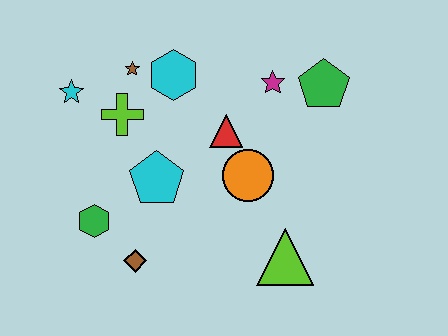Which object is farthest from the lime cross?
The lime triangle is farthest from the lime cross.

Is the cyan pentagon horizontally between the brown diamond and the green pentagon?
Yes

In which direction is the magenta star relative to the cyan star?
The magenta star is to the right of the cyan star.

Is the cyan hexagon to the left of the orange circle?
Yes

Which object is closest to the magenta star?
The green pentagon is closest to the magenta star.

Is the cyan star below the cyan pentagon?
No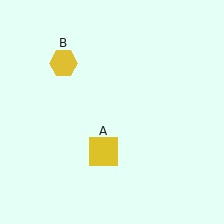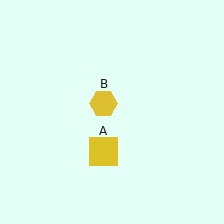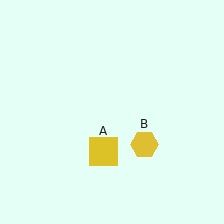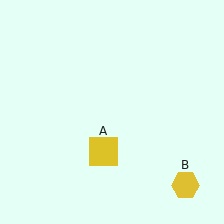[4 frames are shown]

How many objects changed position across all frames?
1 object changed position: yellow hexagon (object B).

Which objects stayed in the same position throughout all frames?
Yellow square (object A) remained stationary.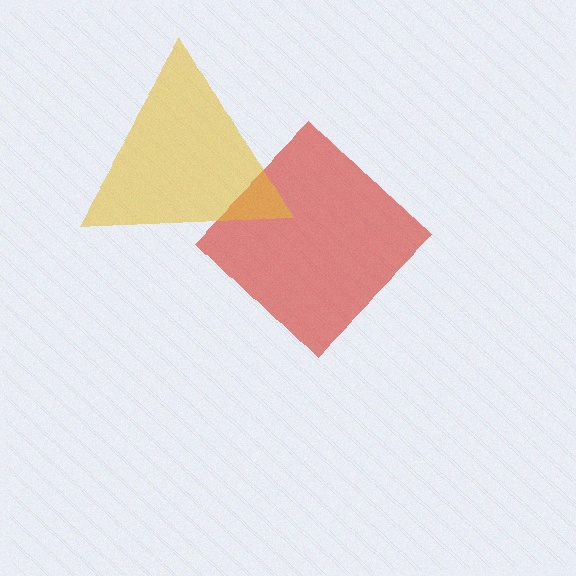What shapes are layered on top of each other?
The layered shapes are: a red diamond, a yellow triangle.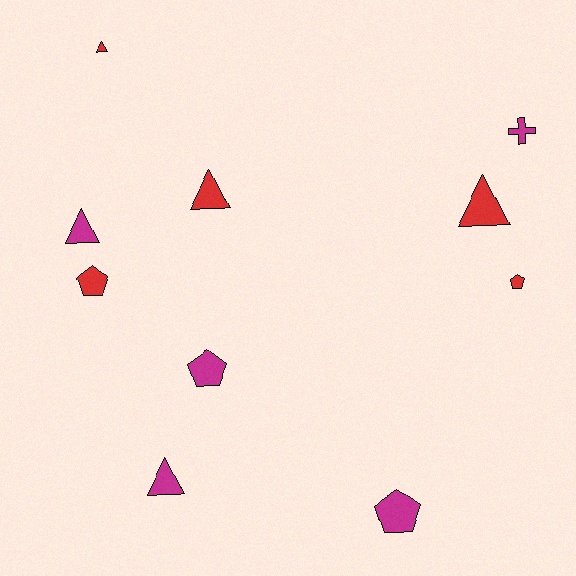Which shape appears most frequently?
Triangle, with 5 objects.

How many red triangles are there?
There are 3 red triangles.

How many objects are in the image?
There are 10 objects.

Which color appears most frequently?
Red, with 5 objects.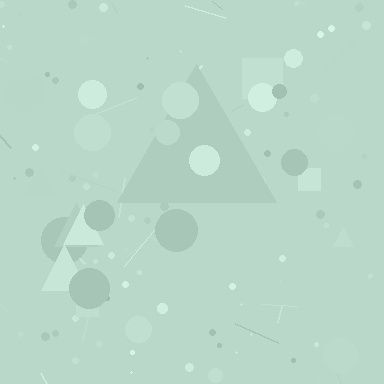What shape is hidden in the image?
A triangle is hidden in the image.